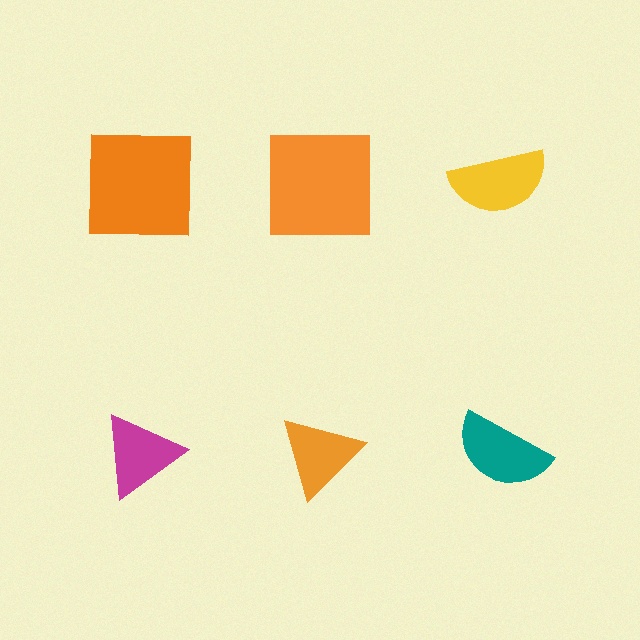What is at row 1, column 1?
An orange square.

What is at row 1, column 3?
A yellow semicircle.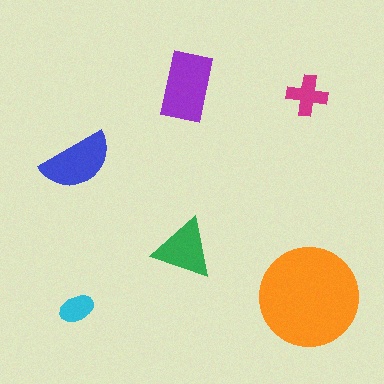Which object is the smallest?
The cyan ellipse.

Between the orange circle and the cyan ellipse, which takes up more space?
The orange circle.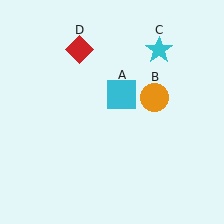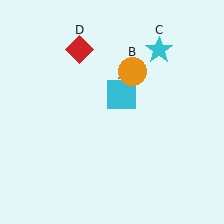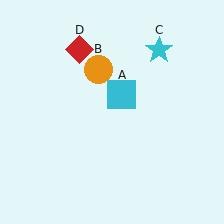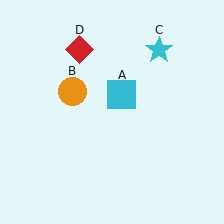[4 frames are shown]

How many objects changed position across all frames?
1 object changed position: orange circle (object B).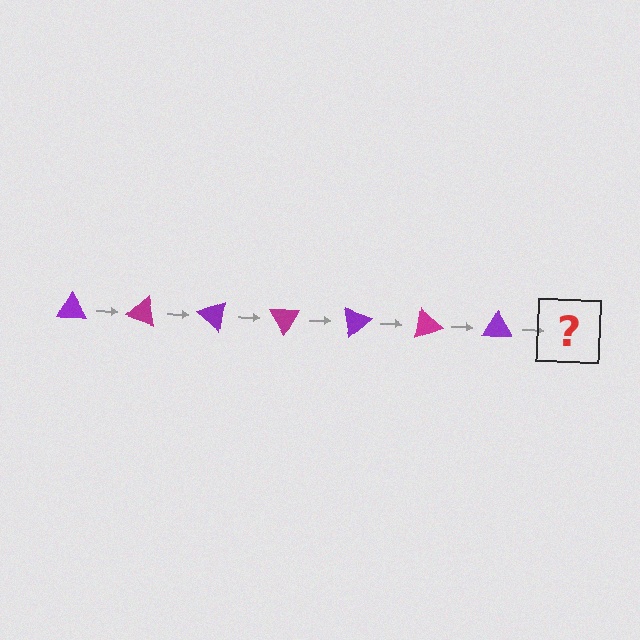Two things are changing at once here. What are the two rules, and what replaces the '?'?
The two rules are that it rotates 20 degrees each step and the color cycles through purple and magenta. The '?' should be a magenta triangle, rotated 140 degrees from the start.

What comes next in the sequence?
The next element should be a magenta triangle, rotated 140 degrees from the start.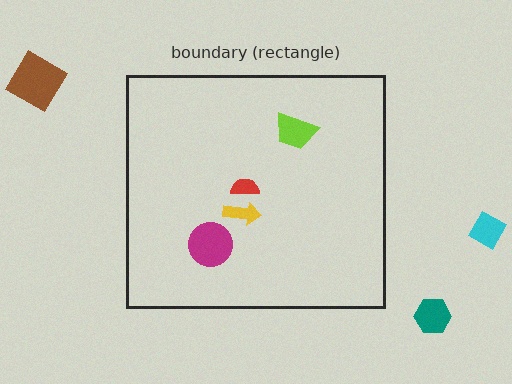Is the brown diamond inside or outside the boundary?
Outside.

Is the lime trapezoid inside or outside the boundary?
Inside.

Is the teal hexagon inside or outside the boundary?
Outside.